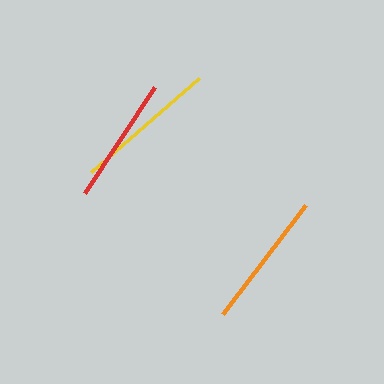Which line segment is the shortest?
The red line is the shortest at approximately 127 pixels.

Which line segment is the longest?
The yellow line is the longest at approximately 142 pixels.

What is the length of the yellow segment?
The yellow segment is approximately 142 pixels long.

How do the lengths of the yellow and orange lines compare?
The yellow and orange lines are approximately the same length.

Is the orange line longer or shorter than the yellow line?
The yellow line is longer than the orange line.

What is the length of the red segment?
The red segment is approximately 127 pixels long.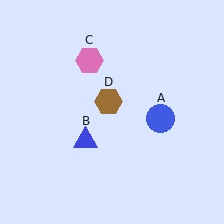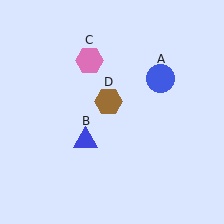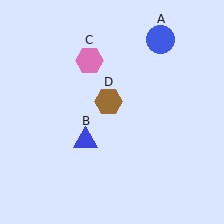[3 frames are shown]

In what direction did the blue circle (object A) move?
The blue circle (object A) moved up.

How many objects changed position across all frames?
1 object changed position: blue circle (object A).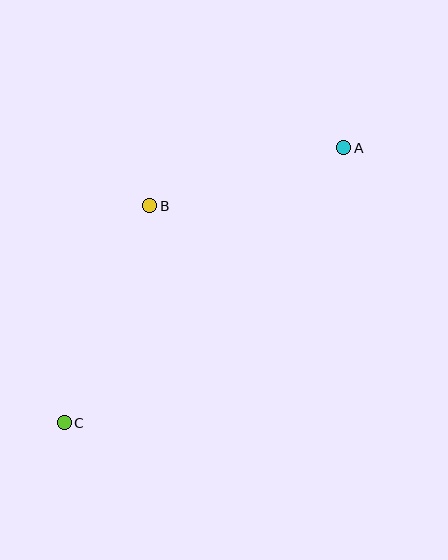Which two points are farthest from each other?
Points A and C are farthest from each other.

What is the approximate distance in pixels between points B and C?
The distance between B and C is approximately 233 pixels.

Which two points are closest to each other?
Points A and B are closest to each other.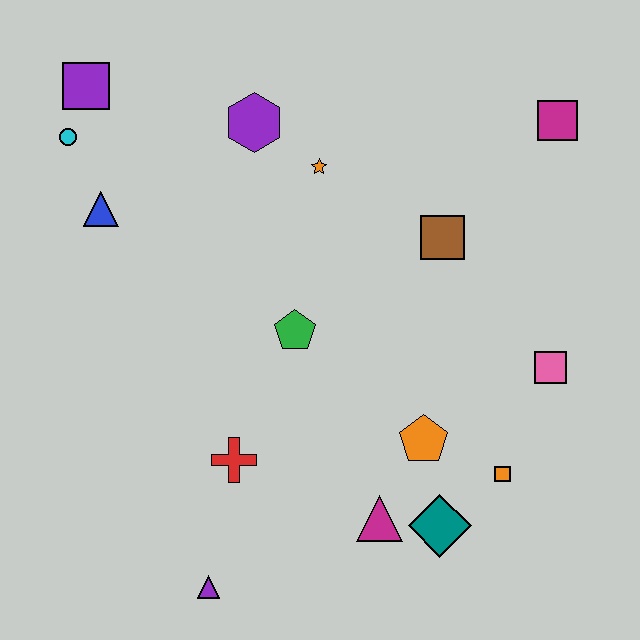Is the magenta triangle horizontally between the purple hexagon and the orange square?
Yes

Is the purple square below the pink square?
No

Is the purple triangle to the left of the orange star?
Yes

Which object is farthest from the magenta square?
The purple triangle is farthest from the magenta square.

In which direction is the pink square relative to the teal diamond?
The pink square is above the teal diamond.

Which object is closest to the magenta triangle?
The teal diamond is closest to the magenta triangle.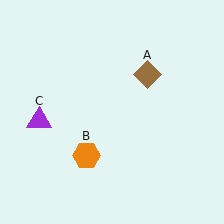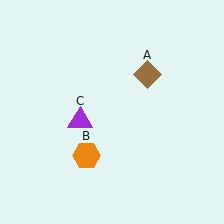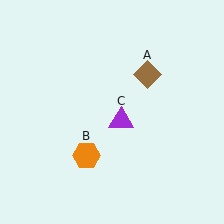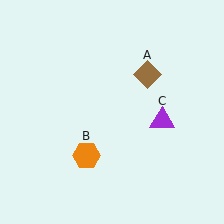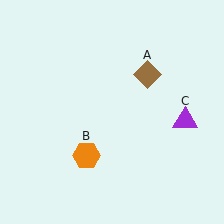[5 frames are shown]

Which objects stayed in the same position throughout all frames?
Brown diamond (object A) and orange hexagon (object B) remained stationary.